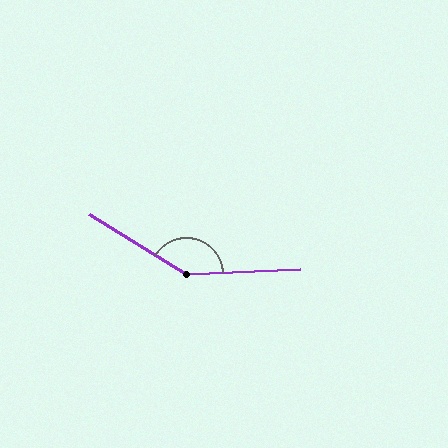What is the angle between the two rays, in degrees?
Approximately 146 degrees.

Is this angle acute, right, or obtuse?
It is obtuse.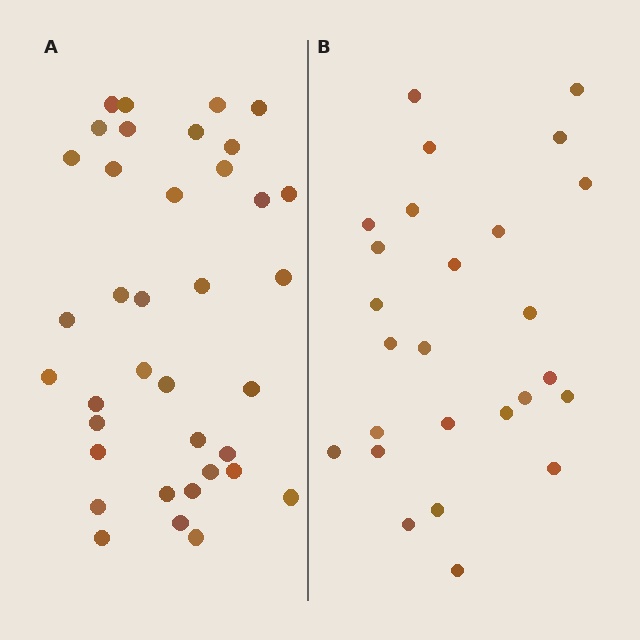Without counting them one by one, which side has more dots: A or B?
Region A (the left region) has more dots.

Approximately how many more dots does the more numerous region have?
Region A has roughly 12 or so more dots than region B.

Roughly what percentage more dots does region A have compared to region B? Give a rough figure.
About 40% more.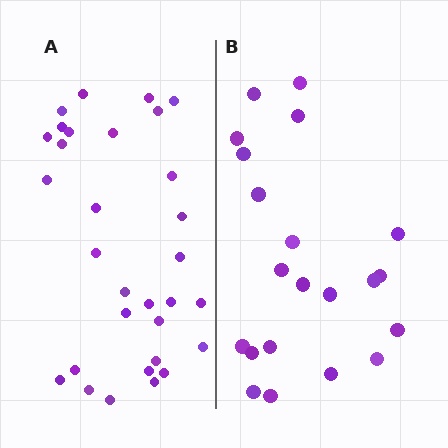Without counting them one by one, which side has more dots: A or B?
Region A (the left region) has more dots.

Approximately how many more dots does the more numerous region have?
Region A has roughly 10 or so more dots than region B.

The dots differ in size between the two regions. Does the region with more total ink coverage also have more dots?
No. Region B has more total ink coverage because its dots are larger, but region A actually contains more individual dots. Total area can be misleading — the number of items is what matters here.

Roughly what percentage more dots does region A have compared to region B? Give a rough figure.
About 50% more.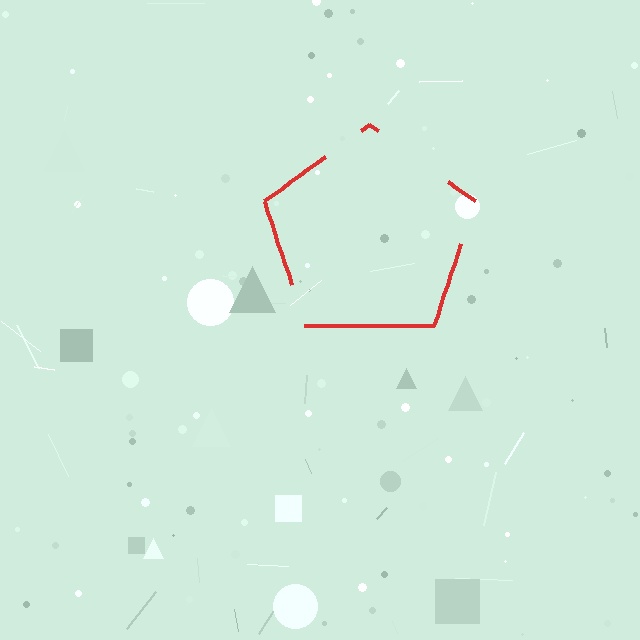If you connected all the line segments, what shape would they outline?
They would outline a pentagon.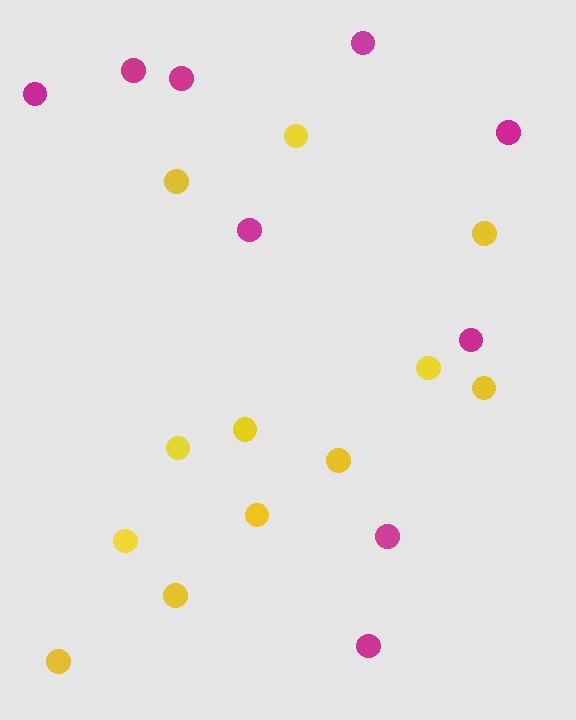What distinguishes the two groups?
There are 2 groups: one group of magenta circles (9) and one group of yellow circles (12).